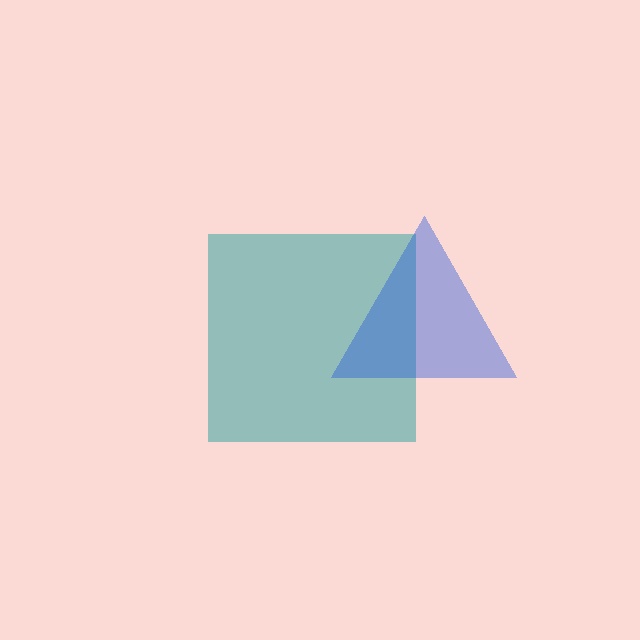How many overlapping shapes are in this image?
There are 2 overlapping shapes in the image.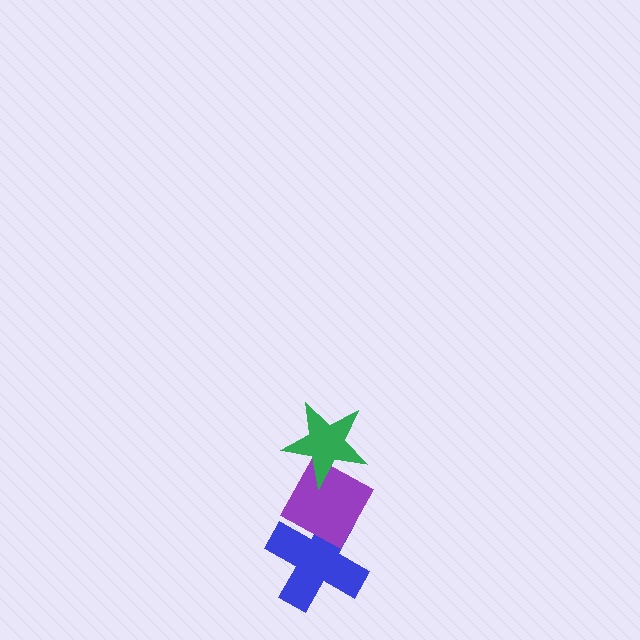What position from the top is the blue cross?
The blue cross is 3rd from the top.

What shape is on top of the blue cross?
The purple diamond is on top of the blue cross.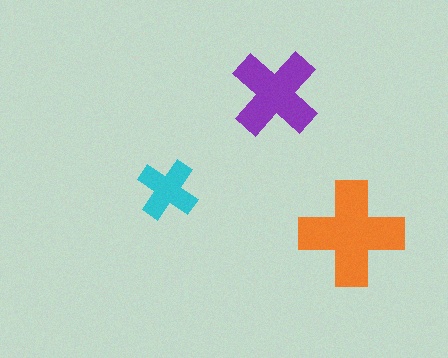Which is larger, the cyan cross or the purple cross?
The purple one.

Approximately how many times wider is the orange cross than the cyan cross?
About 1.5 times wider.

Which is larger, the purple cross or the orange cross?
The orange one.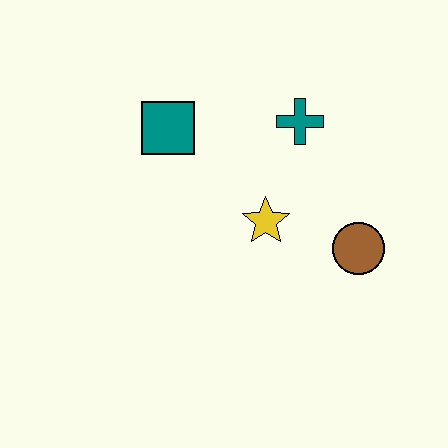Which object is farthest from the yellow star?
The teal square is farthest from the yellow star.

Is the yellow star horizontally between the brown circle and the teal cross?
No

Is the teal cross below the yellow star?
No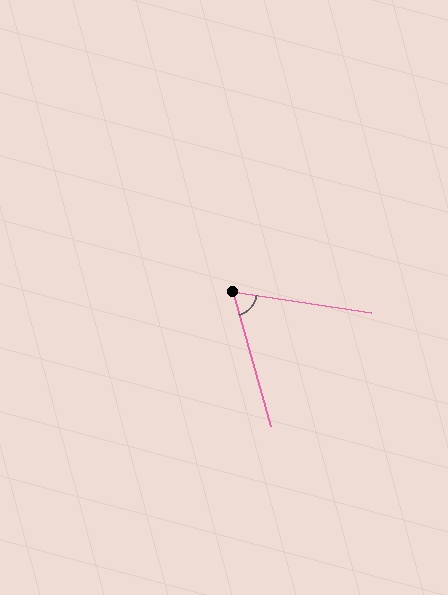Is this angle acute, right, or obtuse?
It is acute.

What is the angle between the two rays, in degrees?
Approximately 66 degrees.